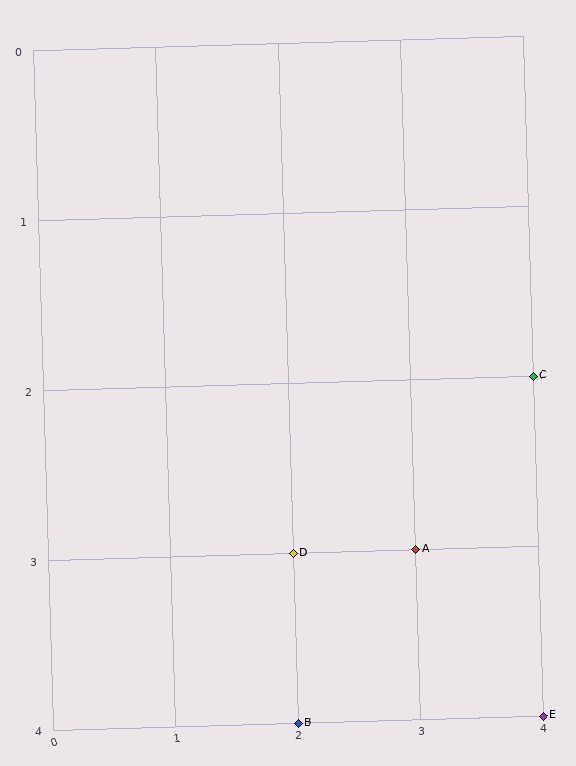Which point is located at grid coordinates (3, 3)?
Point A is at (3, 3).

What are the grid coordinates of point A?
Point A is at grid coordinates (3, 3).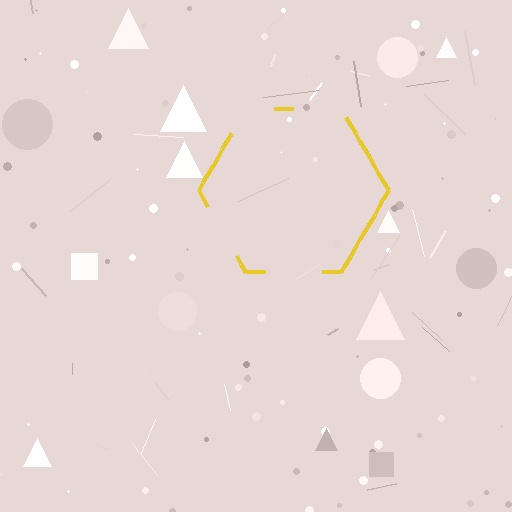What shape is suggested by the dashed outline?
The dashed outline suggests a hexagon.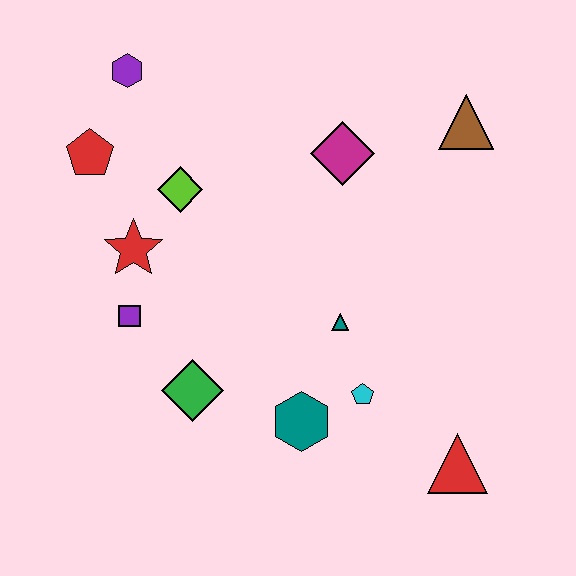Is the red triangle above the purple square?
No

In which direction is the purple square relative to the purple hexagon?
The purple square is below the purple hexagon.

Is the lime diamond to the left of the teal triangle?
Yes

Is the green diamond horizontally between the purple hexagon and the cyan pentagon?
Yes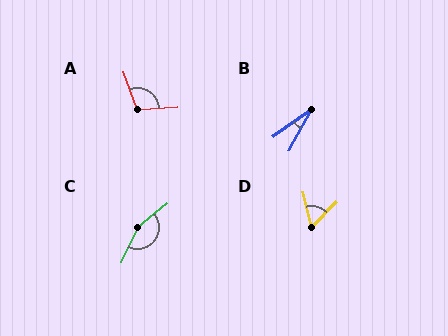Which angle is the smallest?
B, at approximately 26 degrees.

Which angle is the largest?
C, at approximately 154 degrees.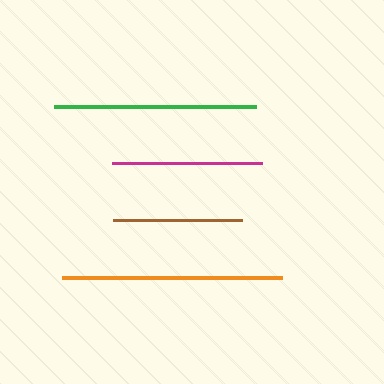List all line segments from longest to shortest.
From longest to shortest: orange, green, magenta, brown.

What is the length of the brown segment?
The brown segment is approximately 129 pixels long.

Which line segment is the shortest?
The brown line is the shortest at approximately 129 pixels.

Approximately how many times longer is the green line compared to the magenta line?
The green line is approximately 1.3 times the length of the magenta line.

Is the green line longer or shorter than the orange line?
The orange line is longer than the green line.